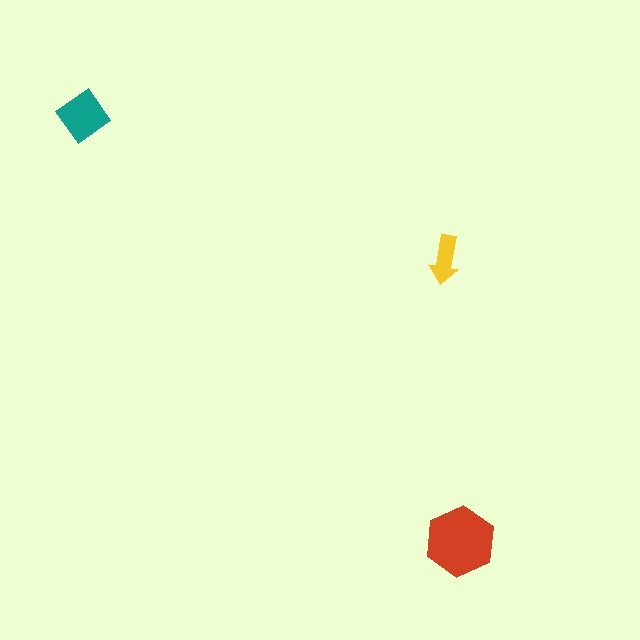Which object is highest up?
The teal diamond is topmost.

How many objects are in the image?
There are 3 objects in the image.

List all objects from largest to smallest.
The red hexagon, the teal diamond, the yellow arrow.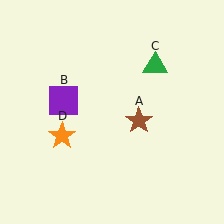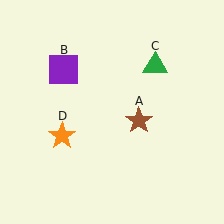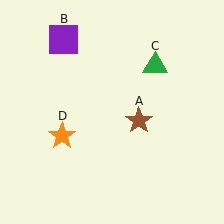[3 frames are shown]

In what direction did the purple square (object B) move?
The purple square (object B) moved up.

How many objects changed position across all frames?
1 object changed position: purple square (object B).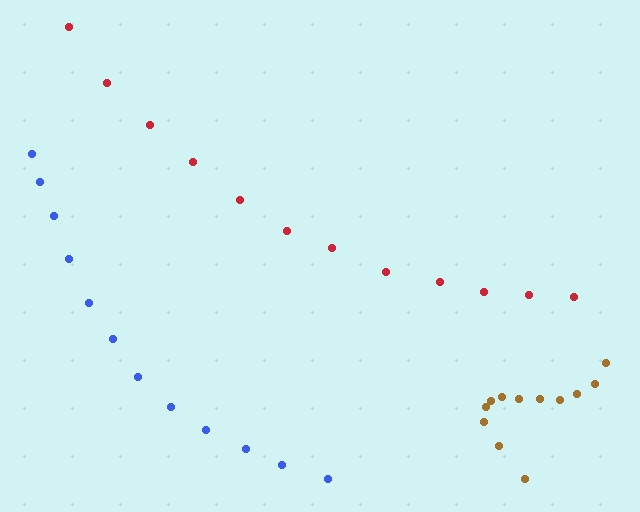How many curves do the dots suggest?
There are 3 distinct paths.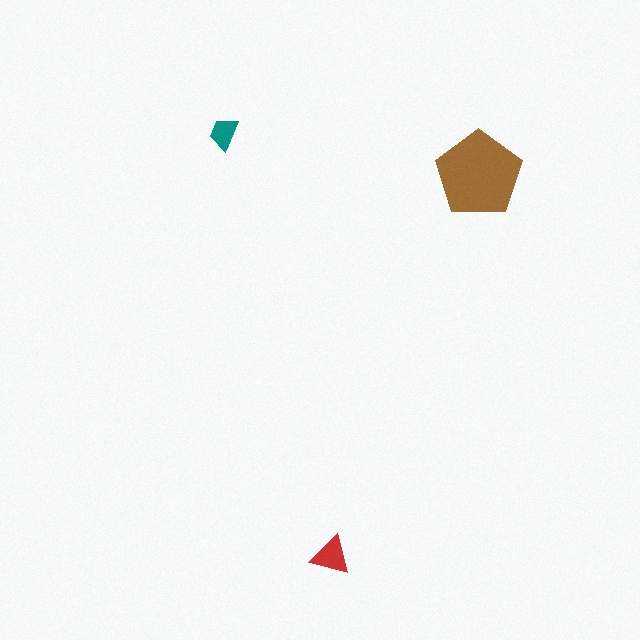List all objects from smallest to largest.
The teal trapezoid, the red triangle, the brown pentagon.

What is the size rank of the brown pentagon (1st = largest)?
1st.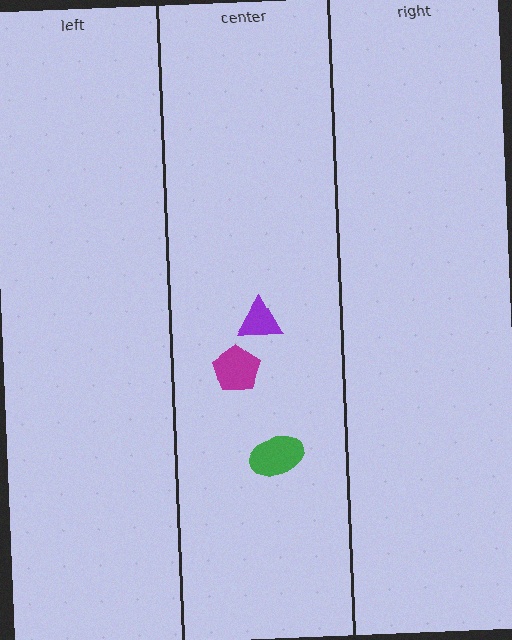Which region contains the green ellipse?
The center region.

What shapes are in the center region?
The magenta pentagon, the green ellipse, the purple triangle.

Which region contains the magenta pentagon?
The center region.